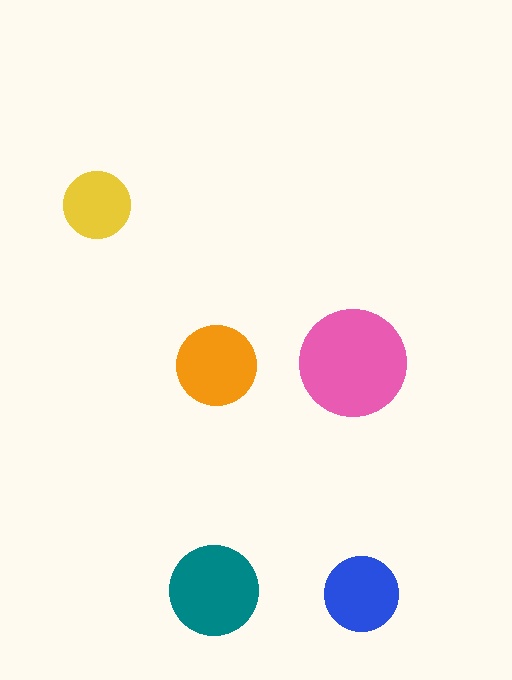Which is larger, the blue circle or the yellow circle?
The blue one.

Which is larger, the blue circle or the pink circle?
The pink one.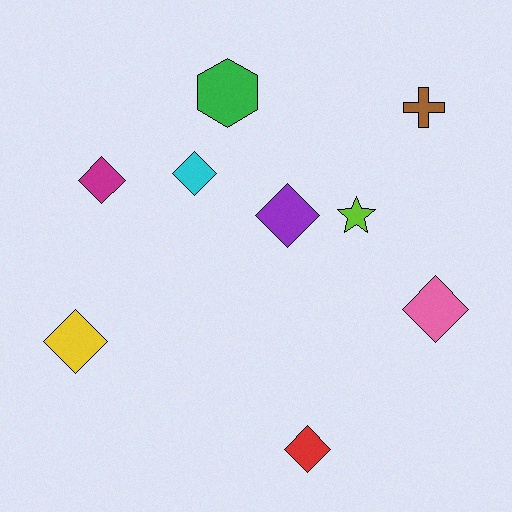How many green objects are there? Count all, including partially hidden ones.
There is 1 green object.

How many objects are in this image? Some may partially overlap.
There are 9 objects.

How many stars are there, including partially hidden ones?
There is 1 star.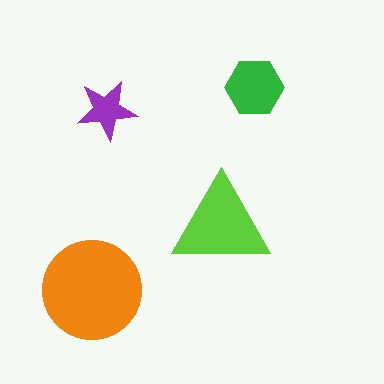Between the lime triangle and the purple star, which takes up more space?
The lime triangle.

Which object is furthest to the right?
The green hexagon is rightmost.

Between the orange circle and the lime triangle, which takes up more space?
The orange circle.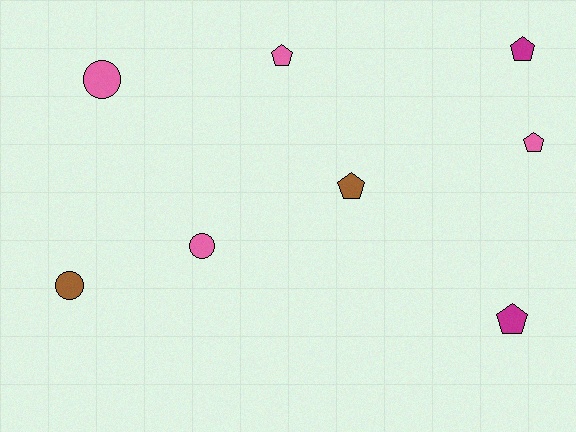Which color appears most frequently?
Pink, with 4 objects.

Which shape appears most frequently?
Pentagon, with 5 objects.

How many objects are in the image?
There are 8 objects.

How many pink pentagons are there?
There are 2 pink pentagons.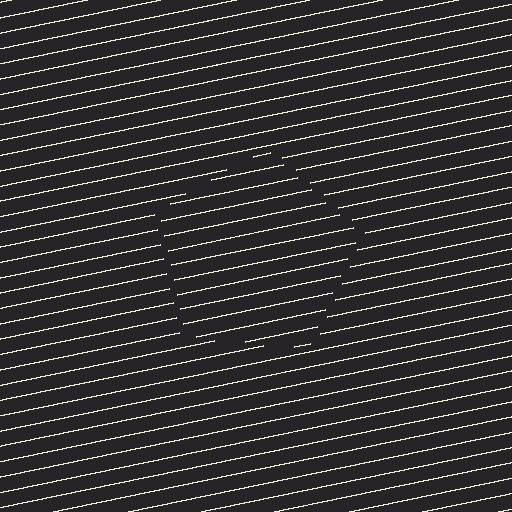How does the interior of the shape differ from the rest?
The interior of the shape contains the same grating, shifted by half a period — the contour is defined by the phase discontinuity where line-ends from the inner and outer gratings abut.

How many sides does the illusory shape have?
5 sides — the line-ends trace a pentagon.